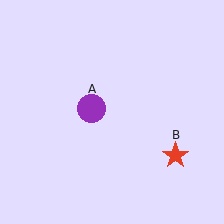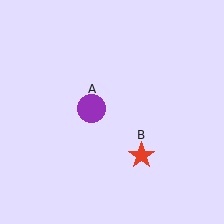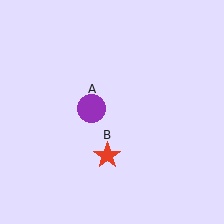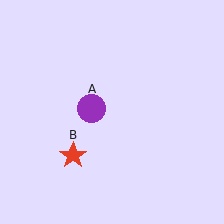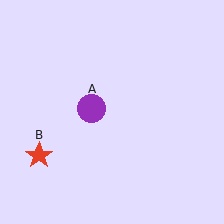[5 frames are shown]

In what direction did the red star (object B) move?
The red star (object B) moved left.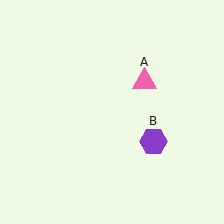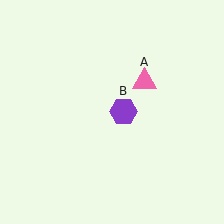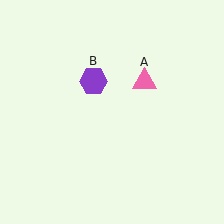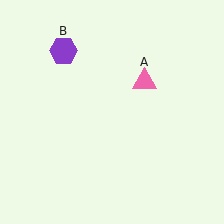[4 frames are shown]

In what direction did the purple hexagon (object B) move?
The purple hexagon (object B) moved up and to the left.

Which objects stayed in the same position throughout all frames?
Pink triangle (object A) remained stationary.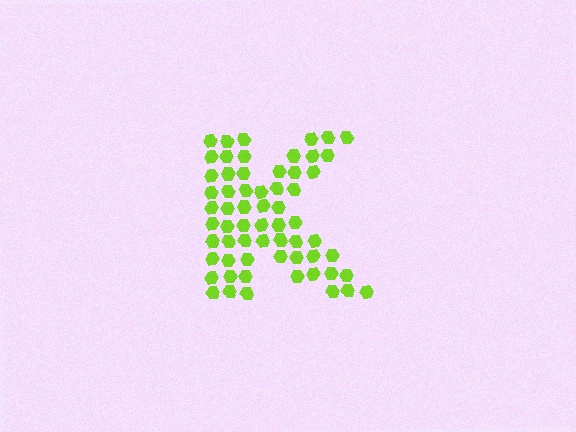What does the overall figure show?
The overall figure shows the letter K.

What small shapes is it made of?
It is made of small hexagons.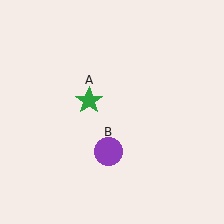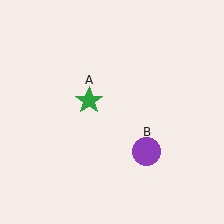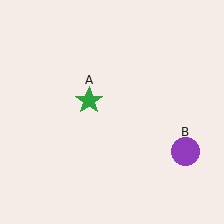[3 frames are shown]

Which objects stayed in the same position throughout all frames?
Green star (object A) remained stationary.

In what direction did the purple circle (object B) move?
The purple circle (object B) moved right.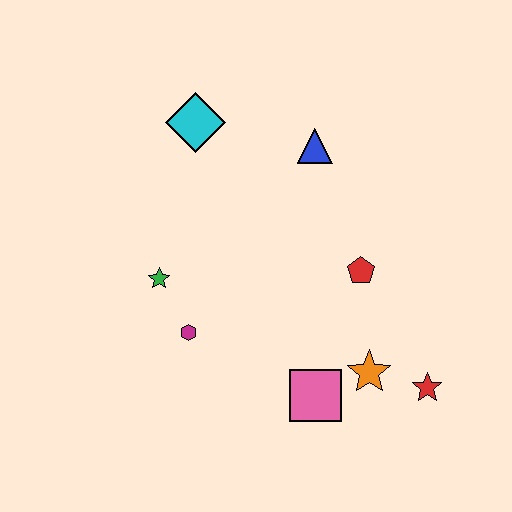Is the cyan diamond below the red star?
No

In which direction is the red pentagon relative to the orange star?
The red pentagon is above the orange star.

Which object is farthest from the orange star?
The cyan diamond is farthest from the orange star.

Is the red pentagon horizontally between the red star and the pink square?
Yes